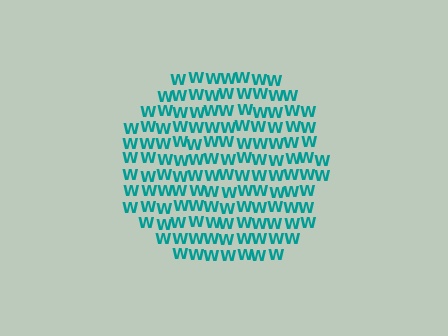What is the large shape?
The large shape is a circle.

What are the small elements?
The small elements are letter W's.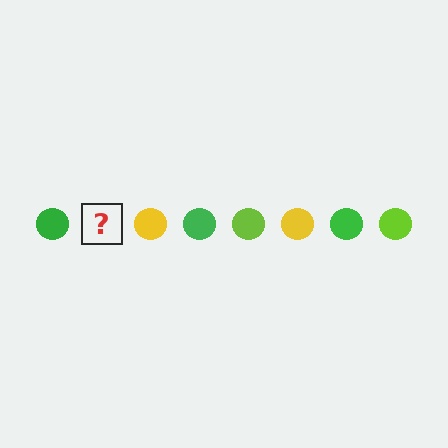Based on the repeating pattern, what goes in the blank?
The blank should be a lime circle.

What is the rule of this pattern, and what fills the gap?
The rule is that the pattern cycles through green, lime, yellow circles. The gap should be filled with a lime circle.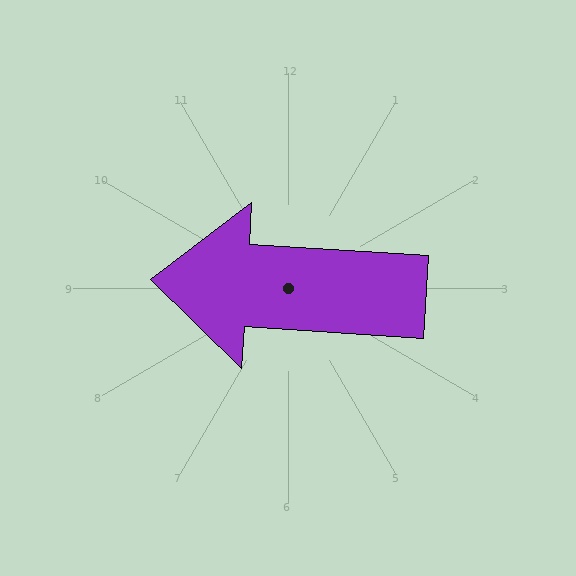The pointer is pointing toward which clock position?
Roughly 9 o'clock.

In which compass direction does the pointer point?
West.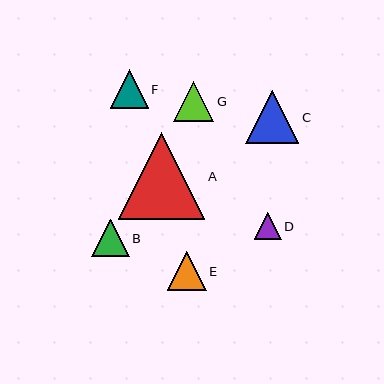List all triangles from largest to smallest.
From largest to smallest: A, C, G, E, F, B, D.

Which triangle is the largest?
Triangle A is the largest with a size of approximately 87 pixels.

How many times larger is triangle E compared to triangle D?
Triangle E is approximately 1.4 times the size of triangle D.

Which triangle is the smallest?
Triangle D is the smallest with a size of approximately 27 pixels.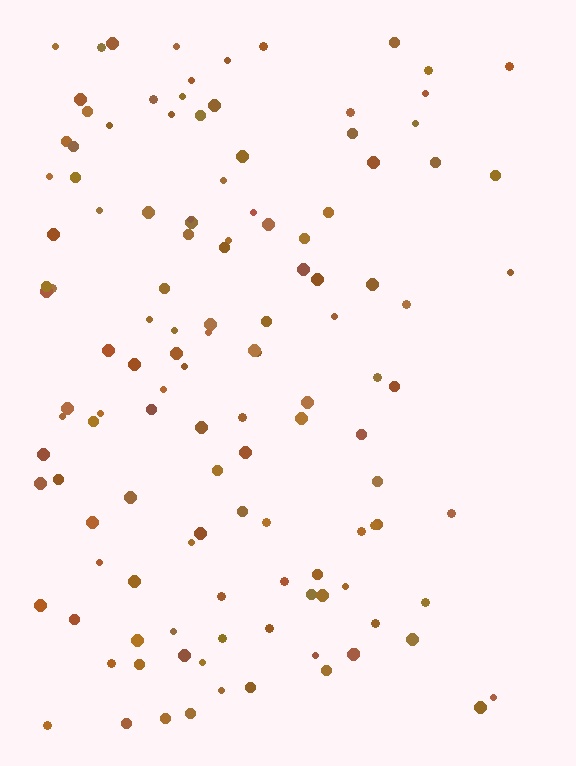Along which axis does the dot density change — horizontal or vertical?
Horizontal.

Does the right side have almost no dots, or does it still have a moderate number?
Still a moderate number, just noticeably fewer than the left.